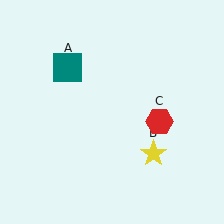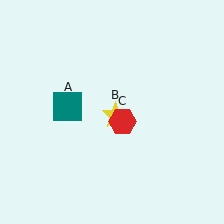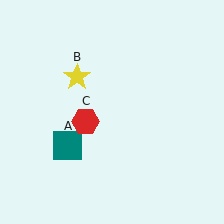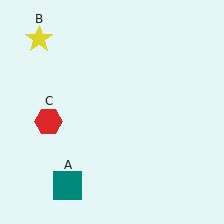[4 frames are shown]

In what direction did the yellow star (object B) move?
The yellow star (object B) moved up and to the left.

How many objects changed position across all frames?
3 objects changed position: teal square (object A), yellow star (object B), red hexagon (object C).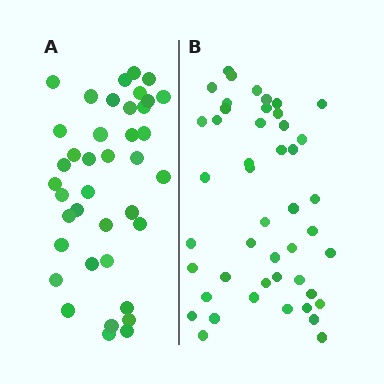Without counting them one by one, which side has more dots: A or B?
Region B (the right region) has more dots.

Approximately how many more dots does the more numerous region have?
Region B has roughly 8 or so more dots than region A.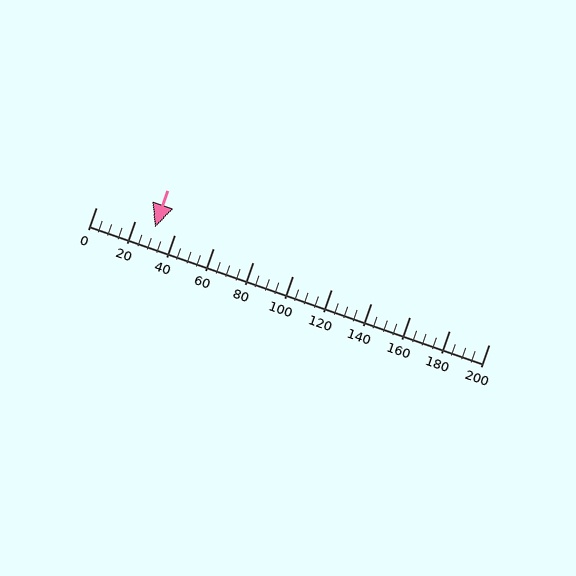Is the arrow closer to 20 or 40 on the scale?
The arrow is closer to 40.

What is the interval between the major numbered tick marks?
The major tick marks are spaced 20 units apart.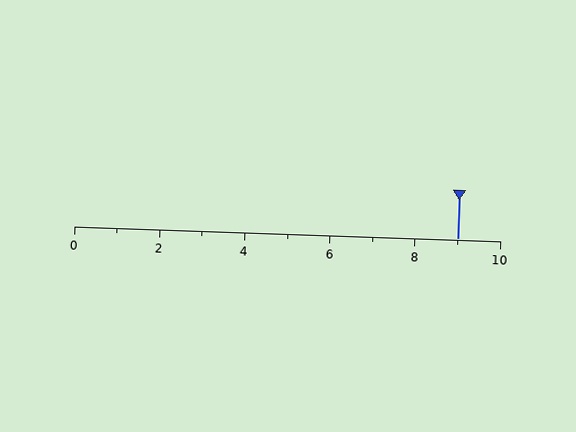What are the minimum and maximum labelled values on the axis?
The axis runs from 0 to 10.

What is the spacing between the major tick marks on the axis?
The major ticks are spaced 2 apart.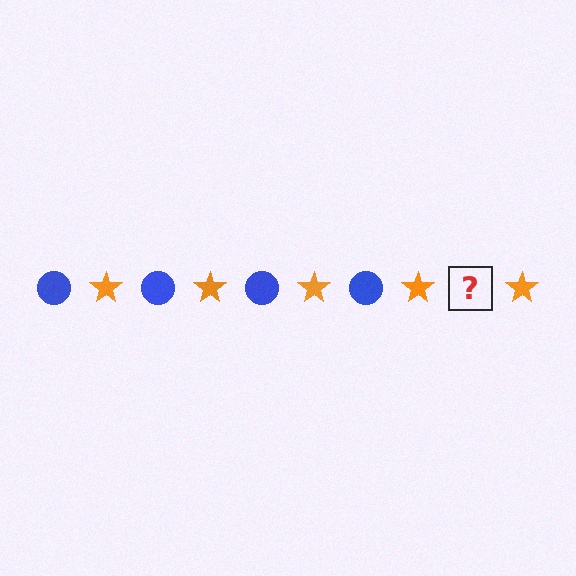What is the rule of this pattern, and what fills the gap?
The rule is that the pattern alternates between blue circle and orange star. The gap should be filled with a blue circle.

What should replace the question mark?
The question mark should be replaced with a blue circle.